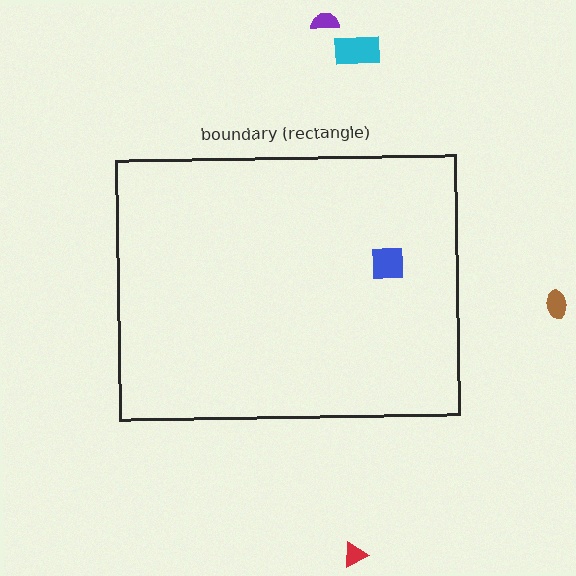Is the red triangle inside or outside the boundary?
Outside.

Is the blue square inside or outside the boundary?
Inside.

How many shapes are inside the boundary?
1 inside, 4 outside.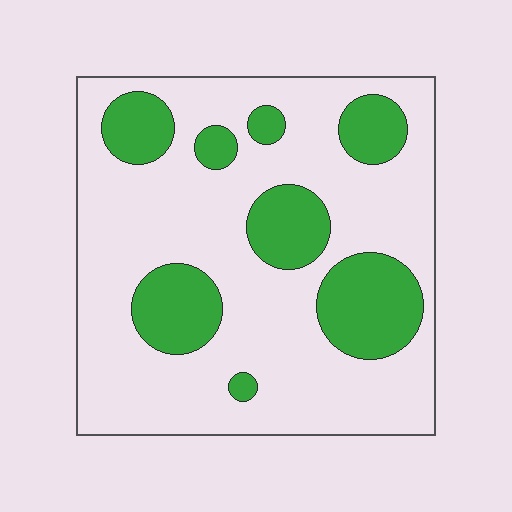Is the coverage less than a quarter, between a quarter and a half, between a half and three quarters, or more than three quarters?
Between a quarter and a half.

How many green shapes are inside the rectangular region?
8.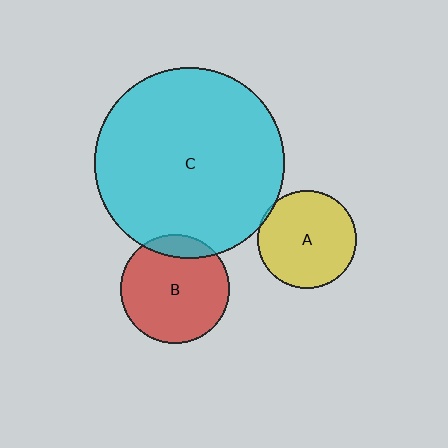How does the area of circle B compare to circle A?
Approximately 1.2 times.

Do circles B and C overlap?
Yes.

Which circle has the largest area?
Circle C (cyan).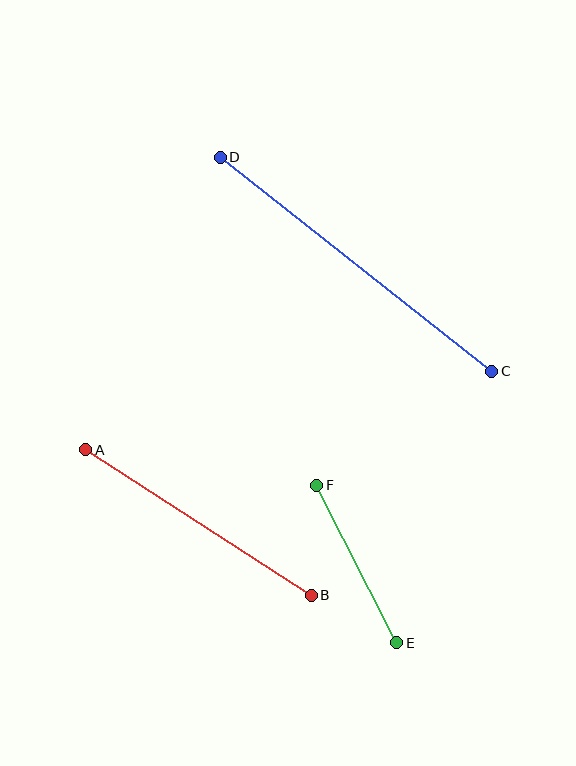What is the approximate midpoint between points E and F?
The midpoint is at approximately (357, 564) pixels.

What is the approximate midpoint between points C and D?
The midpoint is at approximately (356, 264) pixels.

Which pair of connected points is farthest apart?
Points C and D are farthest apart.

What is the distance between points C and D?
The distance is approximately 346 pixels.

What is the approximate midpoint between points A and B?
The midpoint is at approximately (199, 522) pixels.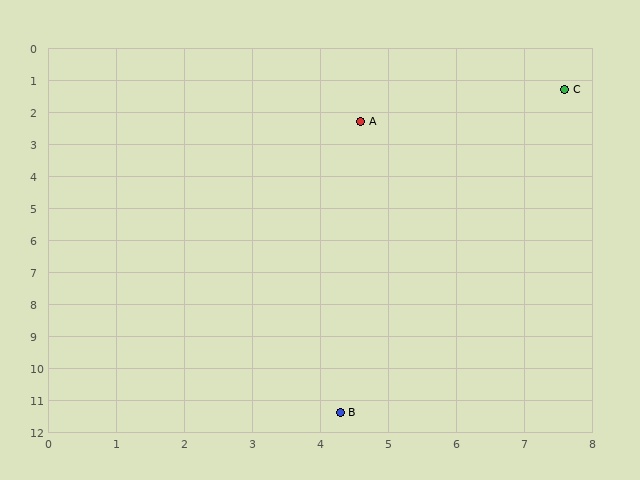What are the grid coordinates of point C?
Point C is at approximately (7.6, 1.3).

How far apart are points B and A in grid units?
Points B and A are about 9.1 grid units apart.